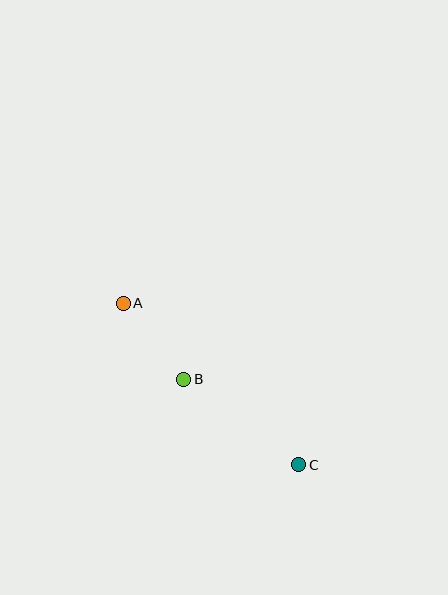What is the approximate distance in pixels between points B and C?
The distance between B and C is approximately 143 pixels.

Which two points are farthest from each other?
Points A and C are farthest from each other.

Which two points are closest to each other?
Points A and B are closest to each other.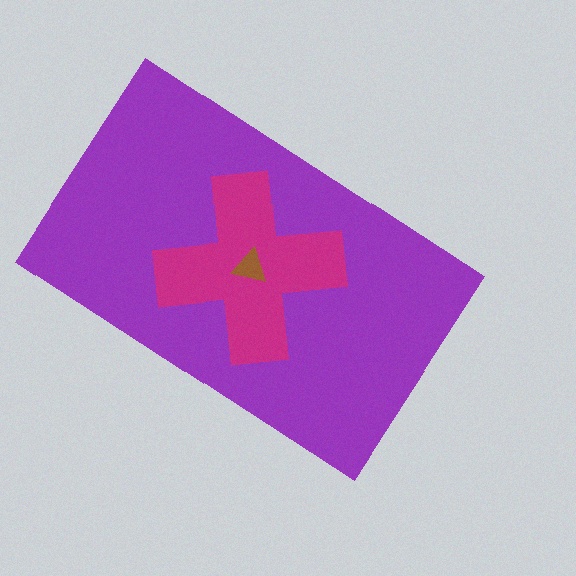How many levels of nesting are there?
3.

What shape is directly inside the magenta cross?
The brown triangle.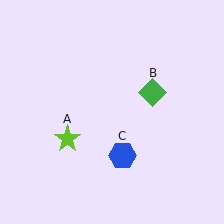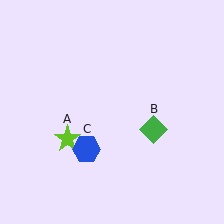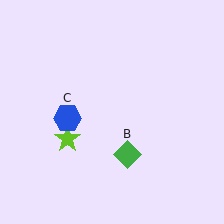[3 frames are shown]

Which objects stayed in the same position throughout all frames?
Lime star (object A) remained stationary.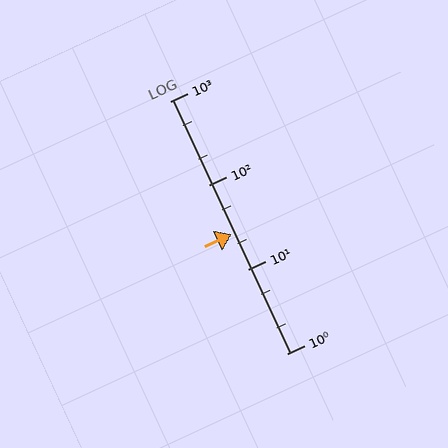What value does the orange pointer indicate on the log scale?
The pointer indicates approximately 26.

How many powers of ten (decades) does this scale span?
The scale spans 3 decades, from 1 to 1000.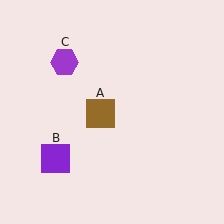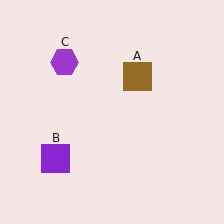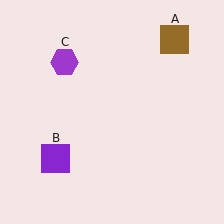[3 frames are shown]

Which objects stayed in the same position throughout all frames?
Purple square (object B) and purple hexagon (object C) remained stationary.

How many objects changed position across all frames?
1 object changed position: brown square (object A).